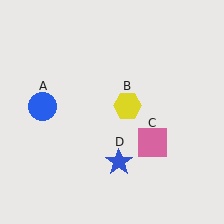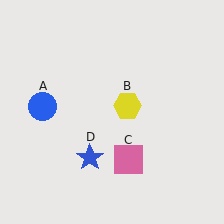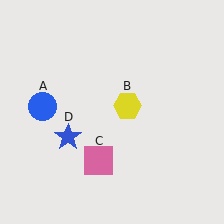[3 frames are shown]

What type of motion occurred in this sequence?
The pink square (object C), blue star (object D) rotated clockwise around the center of the scene.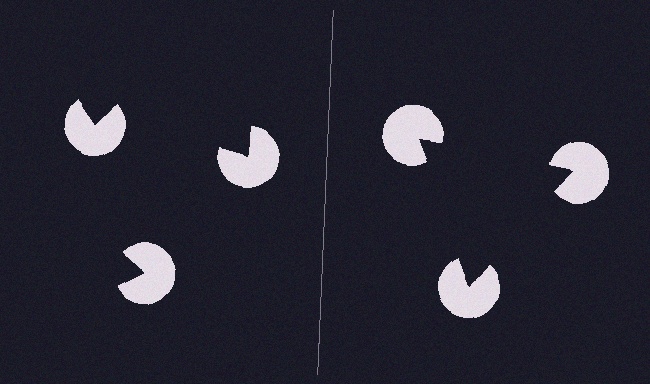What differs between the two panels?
The pac-man discs are positioned identically on both sides; only the wedge orientations differ. On the right they align to a triangle; on the left they are misaligned.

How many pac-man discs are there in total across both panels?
6 — 3 on each side.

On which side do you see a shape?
An illusory triangle appears on the right side. On the left side the wedge cuts are rotated, so no coherent shape forms.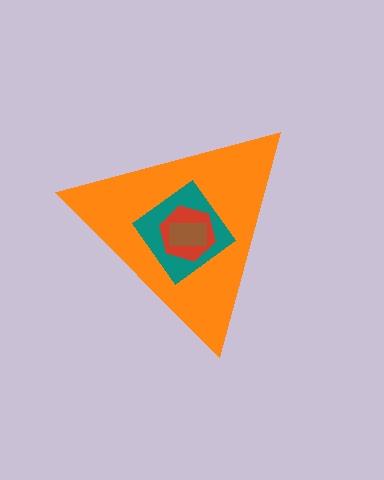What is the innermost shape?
The brown rectangle.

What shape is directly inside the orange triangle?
The teal diamond.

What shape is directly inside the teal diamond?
The red hexagon.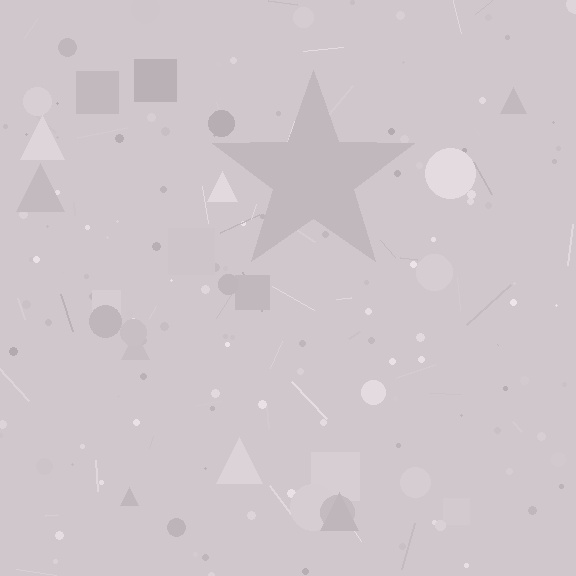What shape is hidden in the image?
A star is hidden in the image.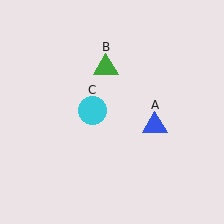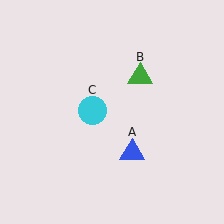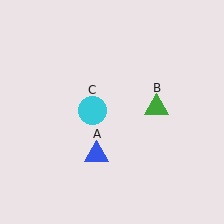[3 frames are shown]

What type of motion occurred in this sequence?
The blue triangle (object A), green triangle (object B) rotated clockwise around the center of the scene.